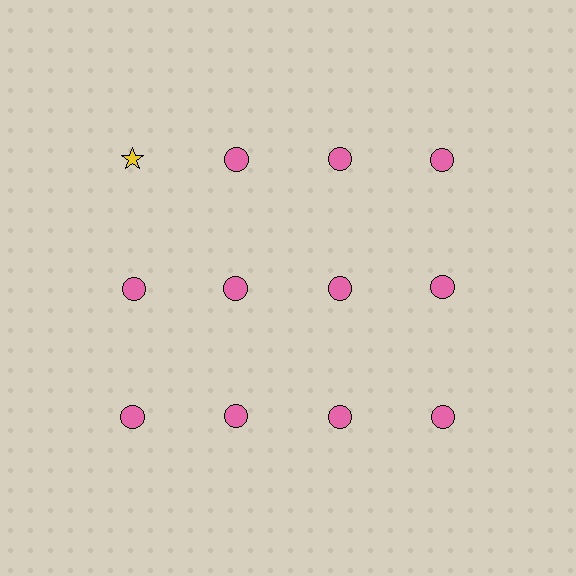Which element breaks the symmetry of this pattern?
The yellow star in the top row, leftmost column breaks the symmetry. All other shapes are pink circles.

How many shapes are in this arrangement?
There are 12 shapes arranged in a grid pattern.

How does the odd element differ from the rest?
It differs in both color (yellow instead of pink) and shape (star instead of circle).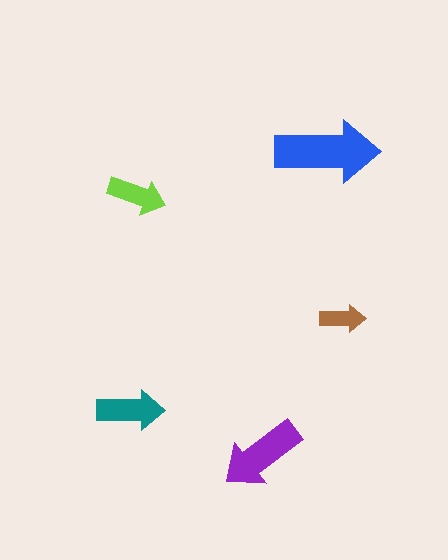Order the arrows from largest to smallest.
the blue one, the purple one, the teal one, the lime one, the brown one.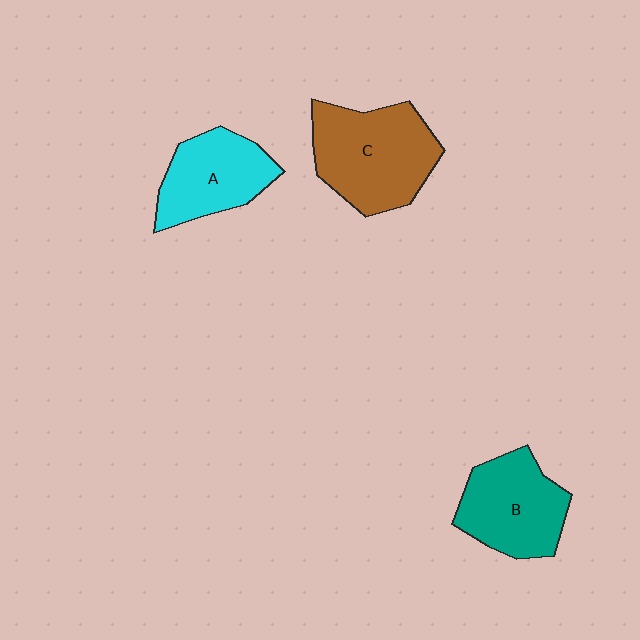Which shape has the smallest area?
Shape A (cyan).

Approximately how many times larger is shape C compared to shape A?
Approximately 1.4 times.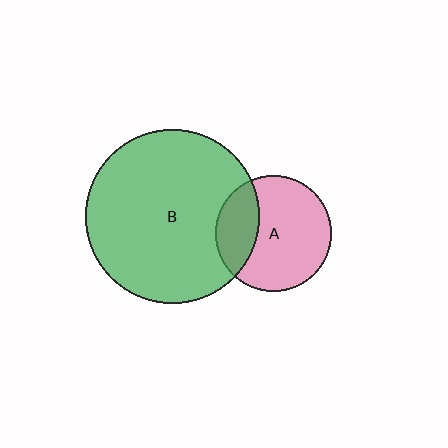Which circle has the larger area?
Circle B (green).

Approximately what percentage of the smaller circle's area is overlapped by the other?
Approximately 25%.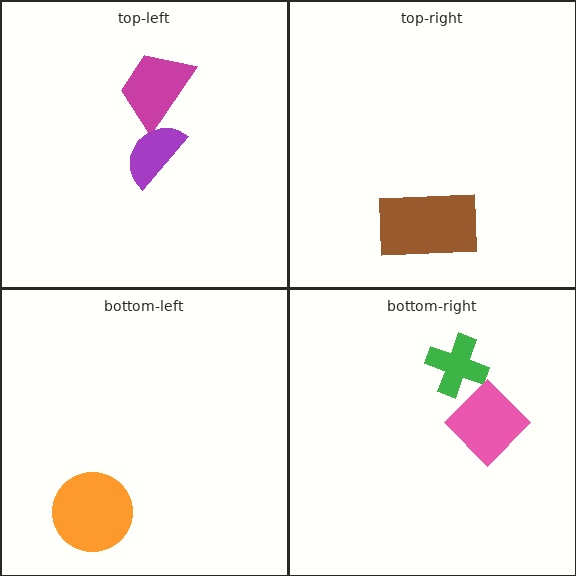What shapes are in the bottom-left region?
The orange circle.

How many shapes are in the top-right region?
1.